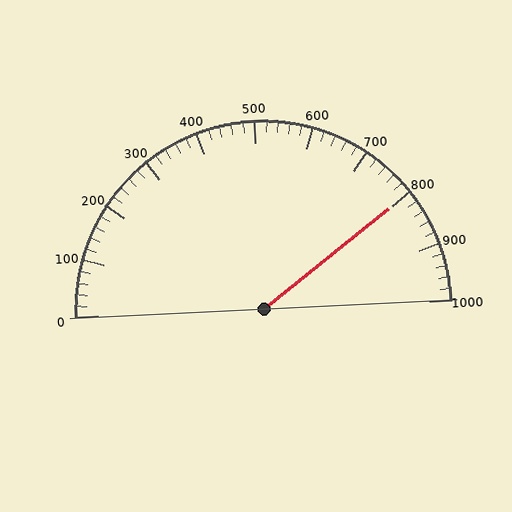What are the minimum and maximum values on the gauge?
The gauge ranges from 0 to 1000.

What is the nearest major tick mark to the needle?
The nearest major tick mark is 800.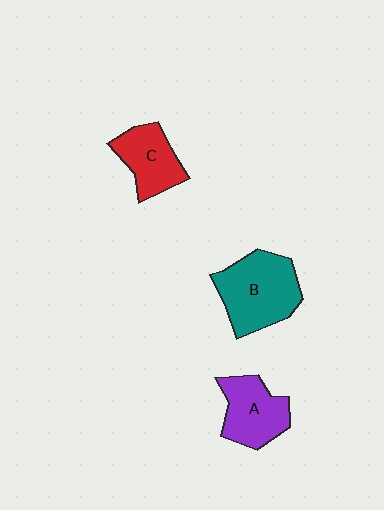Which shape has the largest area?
Shape B (teal).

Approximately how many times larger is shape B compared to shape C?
Approximately 1.5 times.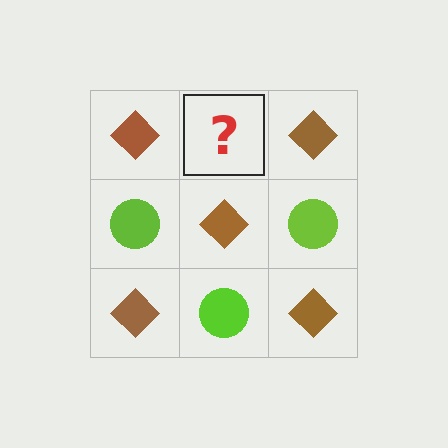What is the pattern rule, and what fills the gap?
The rule is that it alternates brown diamond and lime circle in a checkerboard pattern. The gap should be filled with a lime circle.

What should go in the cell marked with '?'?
The missing cell should contain a lime circle.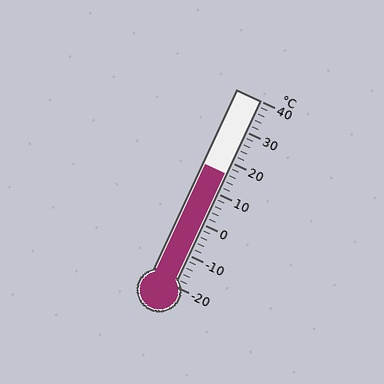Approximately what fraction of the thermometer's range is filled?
The thermometer is filled to approximately 60% of its range.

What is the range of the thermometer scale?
The thermometer scale ranges from -20°C to 40°C.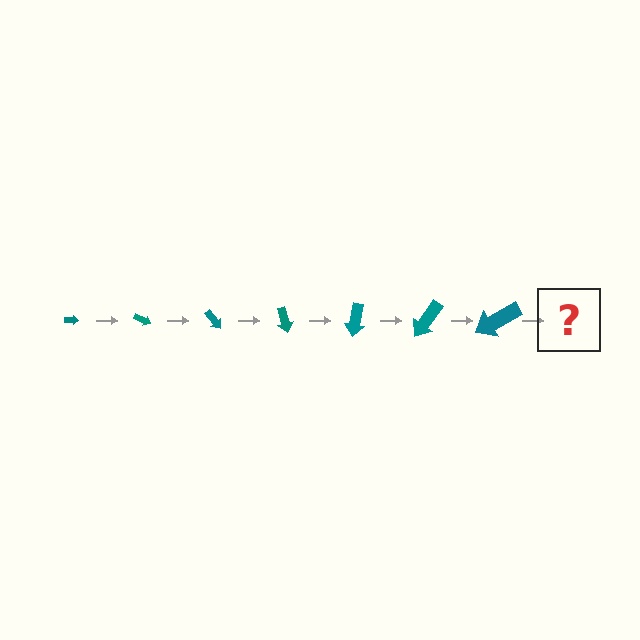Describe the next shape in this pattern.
It should be an arrow, larger than the previous one and rotated 175 degrees from the start.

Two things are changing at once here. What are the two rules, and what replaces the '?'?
The two rules are that the arrow grows larger each step and it rotates 25 degrees each step. The '?' should be an arrow, larger than the previous one and rotated 175 degrees from the start.